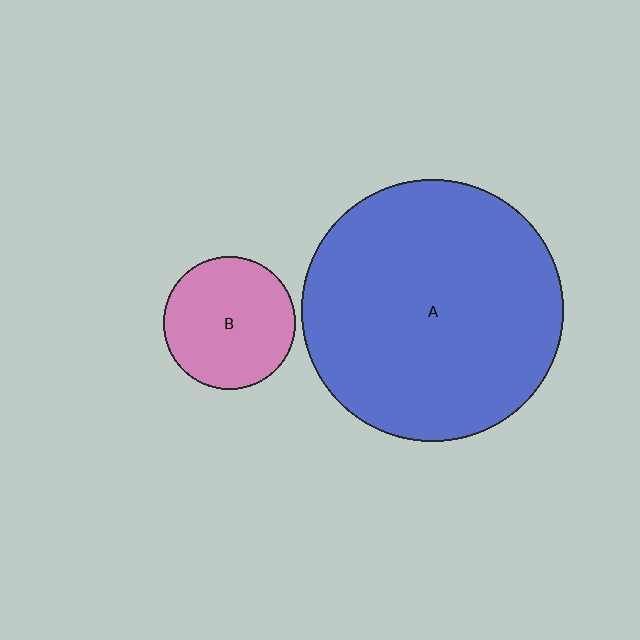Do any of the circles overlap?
No, none of the circles overlap.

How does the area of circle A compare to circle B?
Approximately 3.9 times.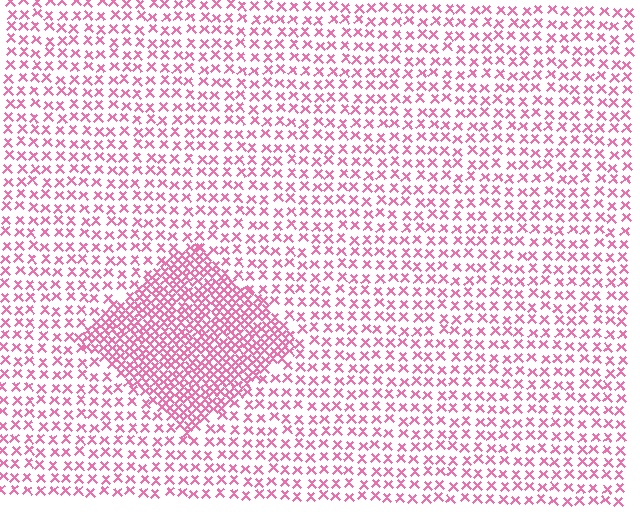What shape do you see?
I see a diamond.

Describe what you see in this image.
The image contains small pink elements arranged at two different densities. A diamond-shaped region is visible where the elements are more densely packed than the surrounding area.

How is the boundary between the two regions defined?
The boundary is defined by a change in element density (approximately 2.3x ratio). All elements are the same color, size, and shape.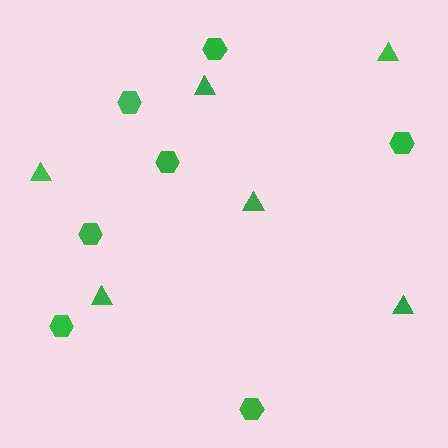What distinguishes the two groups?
There are 2 groups: one group of hexagons (7) and one group of triangles (6).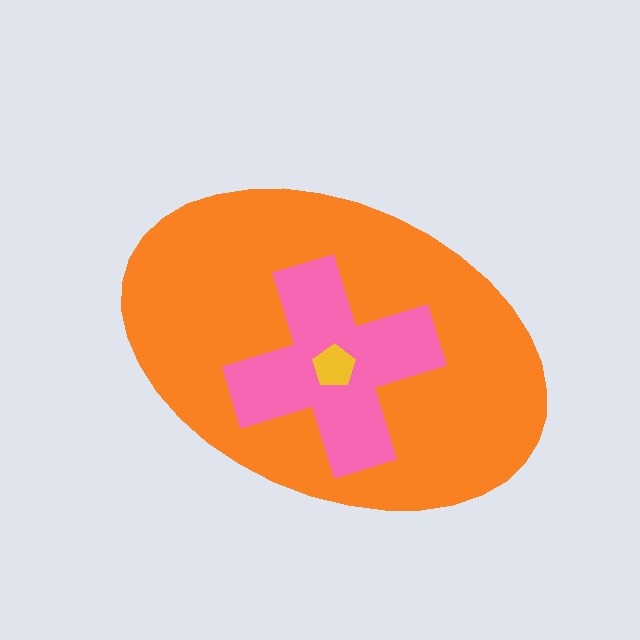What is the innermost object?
The yellow pentagon.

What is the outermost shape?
The orange ellipse.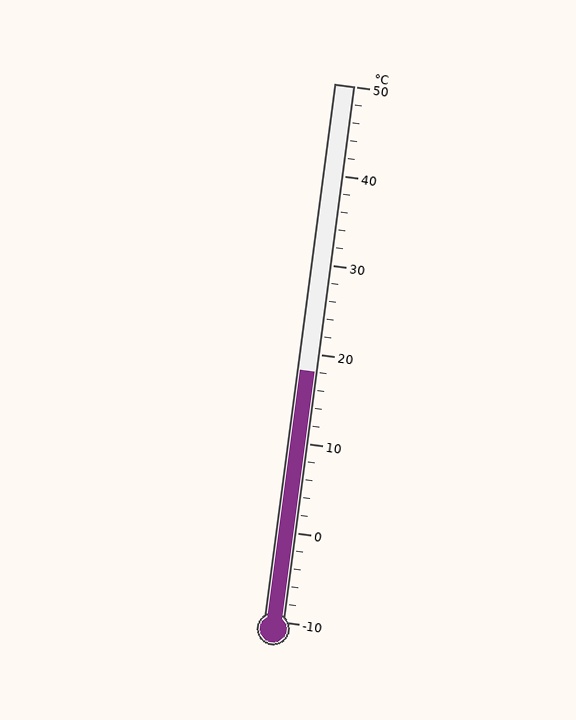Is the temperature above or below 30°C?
The temperature is below 30°C.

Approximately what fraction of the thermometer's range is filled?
The thermometer is filled to approximately 45% of its range.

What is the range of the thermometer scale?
The thermometer scale ranges from -10°C to 50°C.